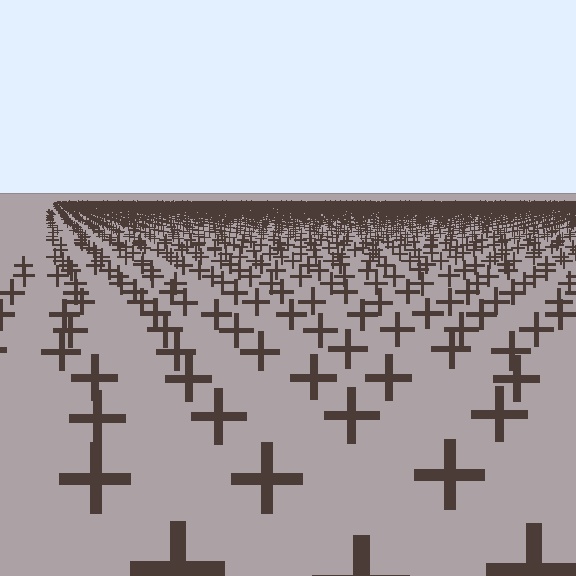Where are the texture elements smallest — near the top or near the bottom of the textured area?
Near the top.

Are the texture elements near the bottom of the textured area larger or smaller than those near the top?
Larger. Near the bottom, elements are closer to the viewer and appear at a bigger on-screen size.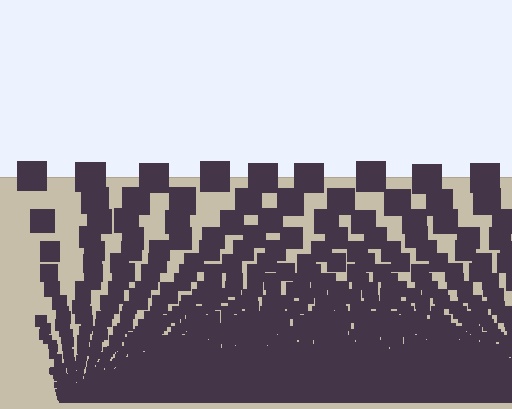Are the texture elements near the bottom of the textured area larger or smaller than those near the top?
Smaller. The gradient is inverted — elements near the bottom are smaller and denser.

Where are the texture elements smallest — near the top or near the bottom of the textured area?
Near the bottom.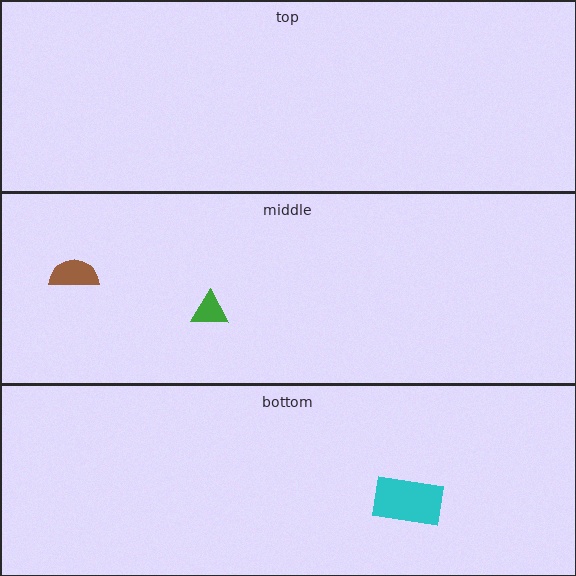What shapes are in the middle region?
The brown semicircle, the green triangle.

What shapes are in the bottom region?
The cyan rectangle.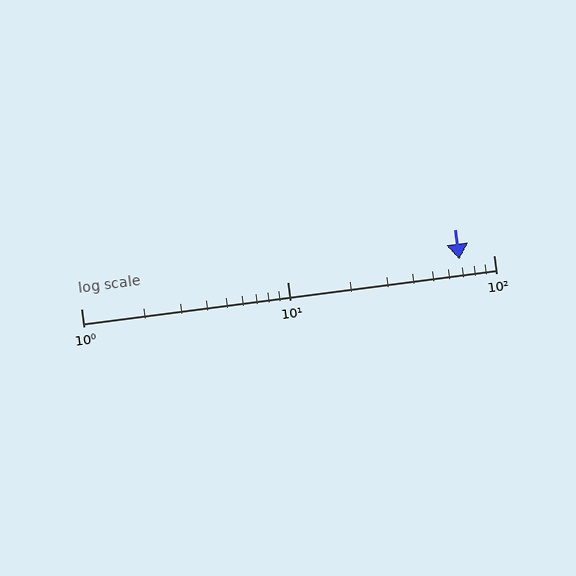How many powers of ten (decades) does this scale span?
The scale spans 2 decades, from 1 to 100.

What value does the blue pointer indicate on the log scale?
The pointer indicates approximately 68.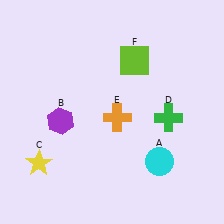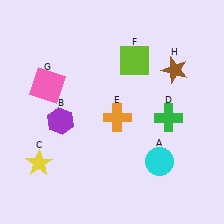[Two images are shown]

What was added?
A pink square (G), a brown star (H) were added in Image 2.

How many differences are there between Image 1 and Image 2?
There are 2 differences between the two images.